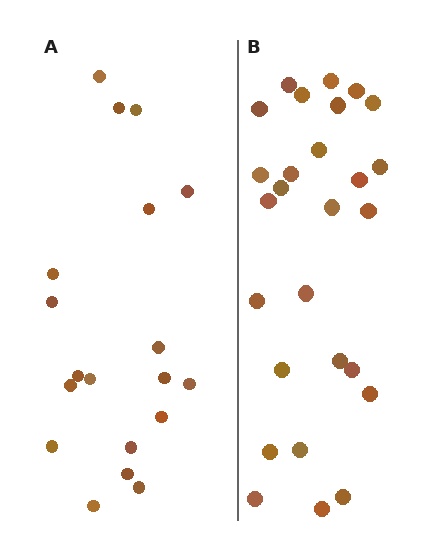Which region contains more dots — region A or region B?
Region B (the right region) has more dots.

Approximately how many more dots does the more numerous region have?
Region B has roughly 8 or so more dots than region A.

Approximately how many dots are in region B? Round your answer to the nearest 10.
About 30 dots. (The exact count is 27, which rounds to 30.)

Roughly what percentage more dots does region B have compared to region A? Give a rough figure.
About 40% more.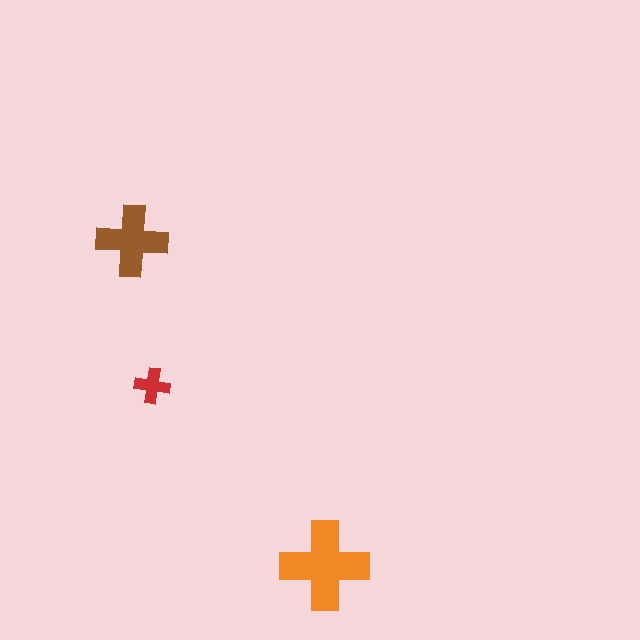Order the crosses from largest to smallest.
the orange one, the brown one, the red one.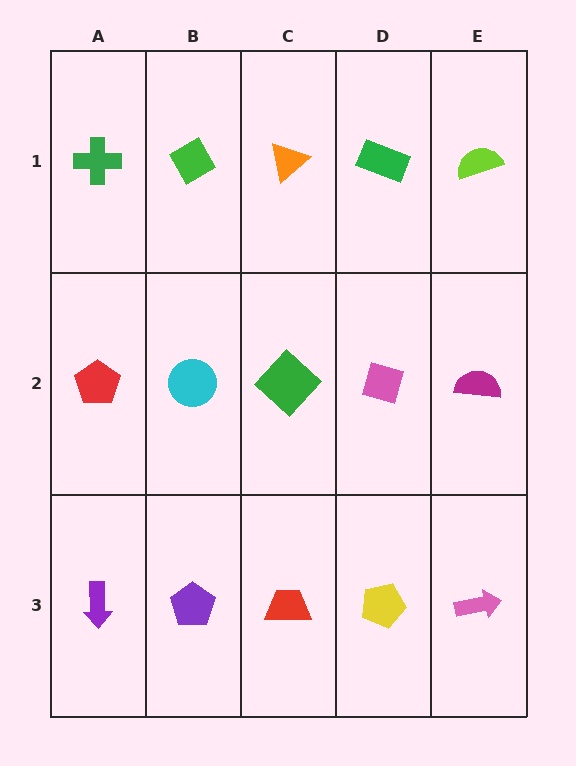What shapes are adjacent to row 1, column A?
A red pentagon (row 2, column A), a green diamond (row 1, column B).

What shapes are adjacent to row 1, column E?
A magenta semicircle (row 2, column E), a green rectangle (row 1, column D).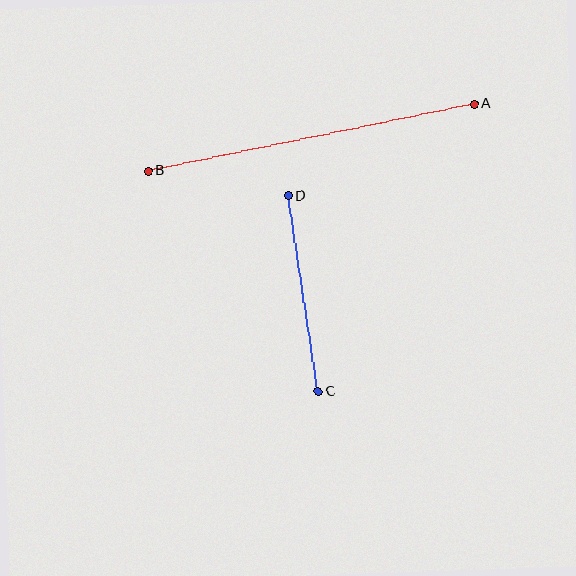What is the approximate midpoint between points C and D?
The midpoint is at approximately (303, 293) pixels.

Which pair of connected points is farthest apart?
Points A and B are farthest apart.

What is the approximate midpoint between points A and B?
The midpoint is at approximately (311, 137) pixels.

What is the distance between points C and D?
The distance is approximately 198 pixels.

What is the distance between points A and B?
The distance is approximately 333 pixels.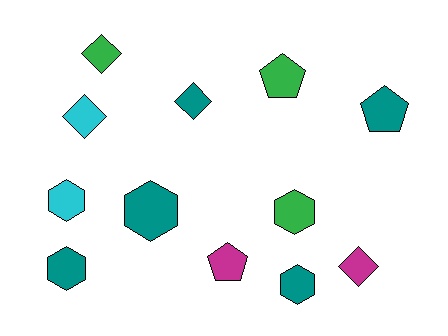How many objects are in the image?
There are 12 objects.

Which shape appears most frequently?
Hexagon, with 5 objects.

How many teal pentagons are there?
There is 1 teal pentagon.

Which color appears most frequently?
Teal, with 5 objects.